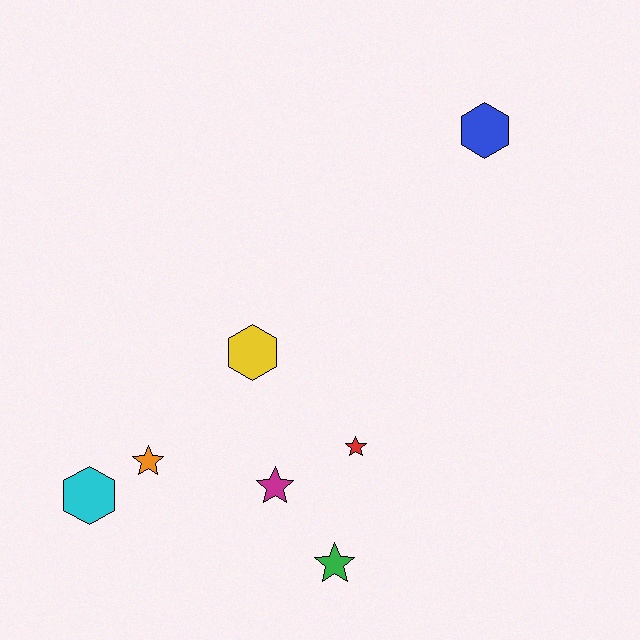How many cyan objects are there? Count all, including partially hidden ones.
There is 1 cyan object.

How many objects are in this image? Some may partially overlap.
There are 7 objects.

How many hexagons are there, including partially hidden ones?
There are 3 hexagons.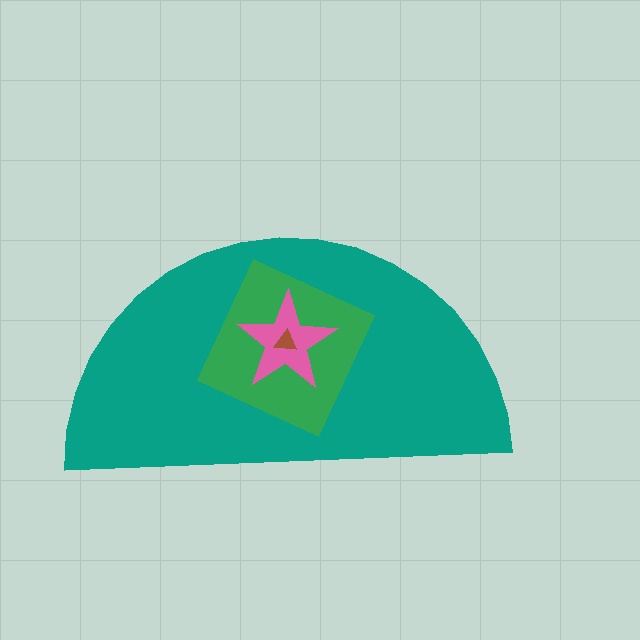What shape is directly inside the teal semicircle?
The green diamond.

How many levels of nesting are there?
4.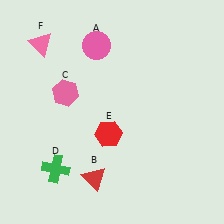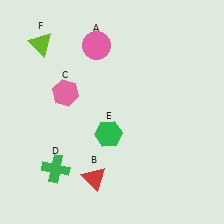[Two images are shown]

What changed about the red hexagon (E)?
In Image 1, E is red. In Image 2, it changed to green.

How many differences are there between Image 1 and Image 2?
There are 2 differences between the two images.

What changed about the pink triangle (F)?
In Image 1, F is pink. In Image 2, it changed to lime.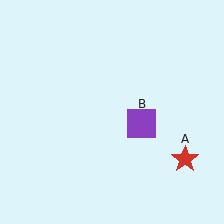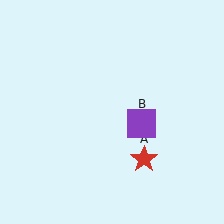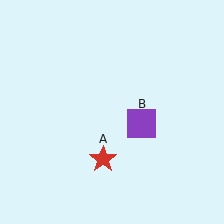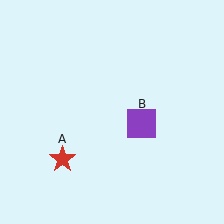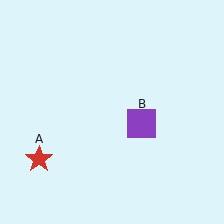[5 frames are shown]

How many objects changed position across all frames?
1 object changed position: red star (object A).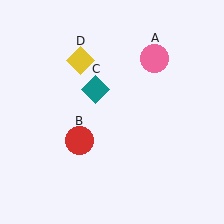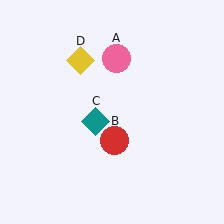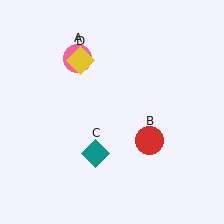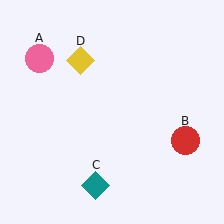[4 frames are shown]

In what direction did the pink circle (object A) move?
The pink circle (object A) moved left.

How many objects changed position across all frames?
3 objects changed position: pink circle (object A), red circle (object B), teal diamond (object C).